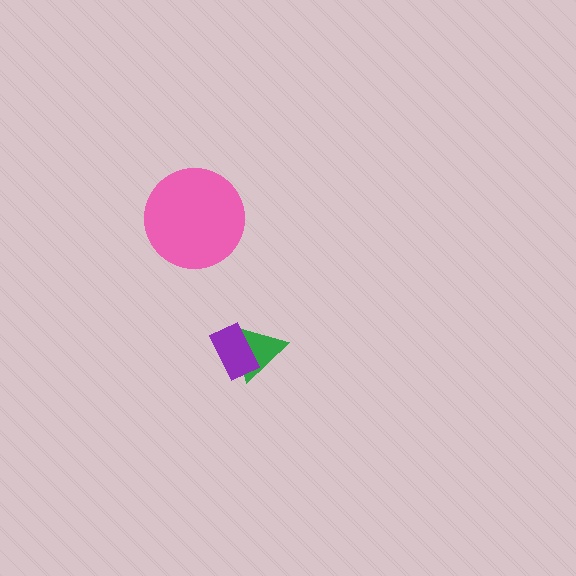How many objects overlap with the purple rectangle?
1 object overlaps with the purple rectangle.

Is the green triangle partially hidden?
Yes, it is partially covered by another shape.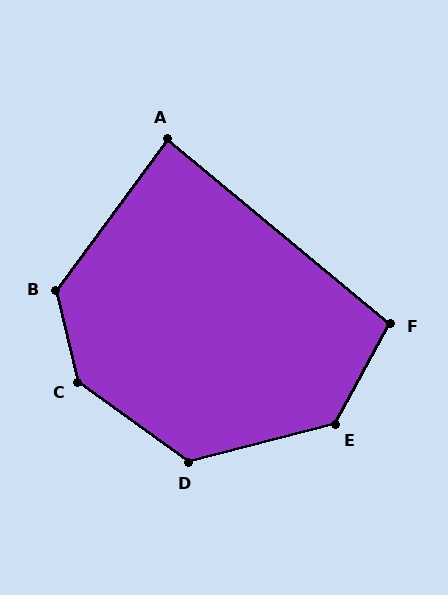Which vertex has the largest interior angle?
C, at approximately 140 degrees.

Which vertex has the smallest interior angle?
A, at approximately 87 degrees.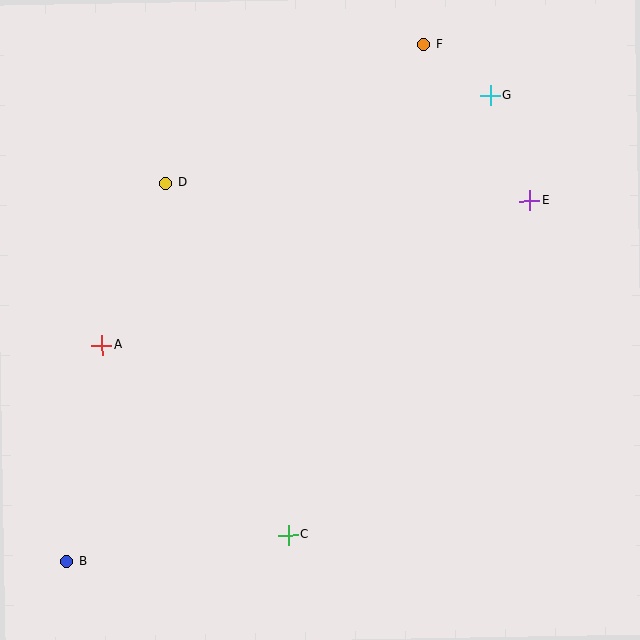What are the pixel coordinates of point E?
Point E is at (530, 201).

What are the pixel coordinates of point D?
Point D is at (165, 183).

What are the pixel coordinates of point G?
Point G is at (490, 95).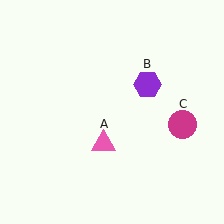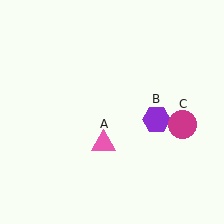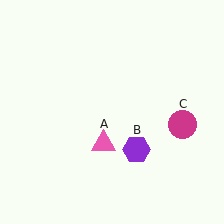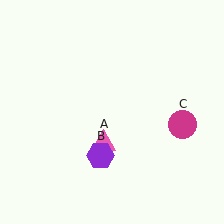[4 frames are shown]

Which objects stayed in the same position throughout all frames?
Pink triangle (object A) and magenta circle (object C) remained stationary.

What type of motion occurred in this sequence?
The purple hexagon (object B) rotated clockwise around the center of the scene.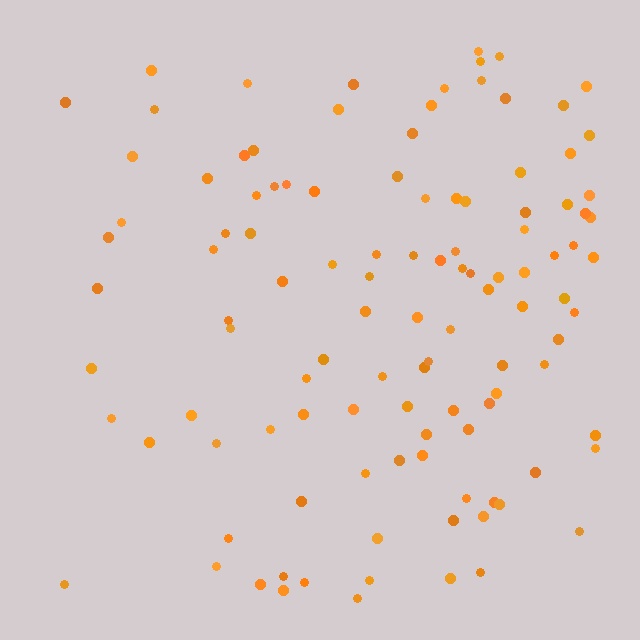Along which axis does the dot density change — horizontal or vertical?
Horizontal.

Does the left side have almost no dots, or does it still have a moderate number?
Still a moderate number, just noticeably fewer than the right.